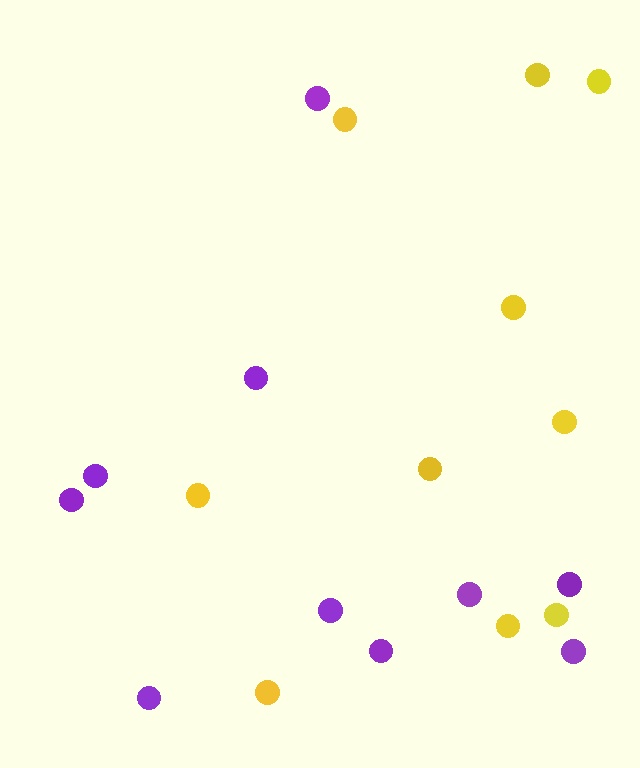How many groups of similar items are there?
There are 2 groups: one group of yellow circles (10) and one group of purple circles (10).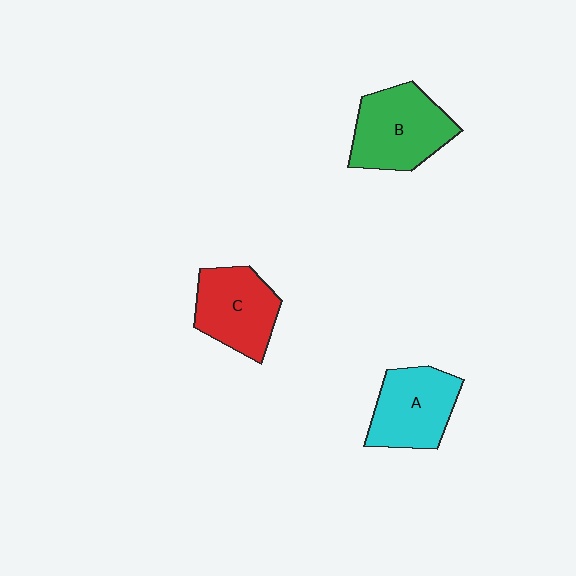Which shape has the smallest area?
Shape C (red).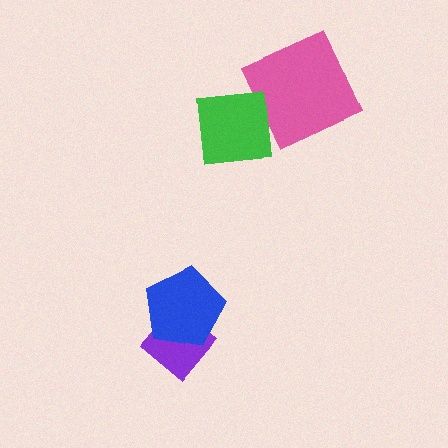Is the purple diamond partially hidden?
Yes, it is partially covered by another shape.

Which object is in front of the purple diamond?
The blue pentagon is in front of the purple diamond.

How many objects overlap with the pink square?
0 objects overlap with the pink square.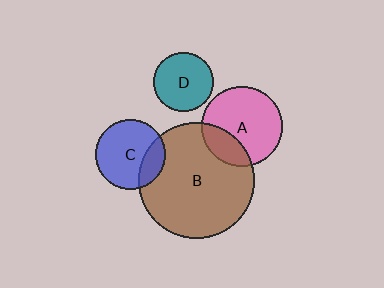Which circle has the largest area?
Circle B (brown).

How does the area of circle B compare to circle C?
Approximately 2.7 times.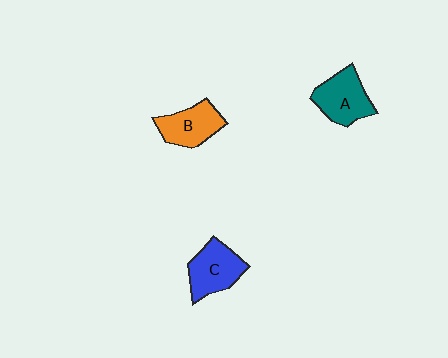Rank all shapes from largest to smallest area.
From largest to smallest: A (teal), C (blue), B (orange).